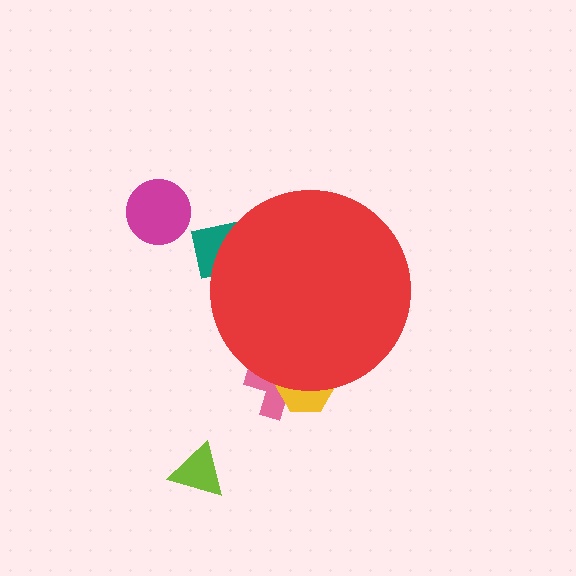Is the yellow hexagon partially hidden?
Yes, the yellow hexagon is partially hidden behind the red circle.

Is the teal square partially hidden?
Yes, the teal square is partially hidden behind the red circle.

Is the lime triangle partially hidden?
No, the lime triangle is fully visible.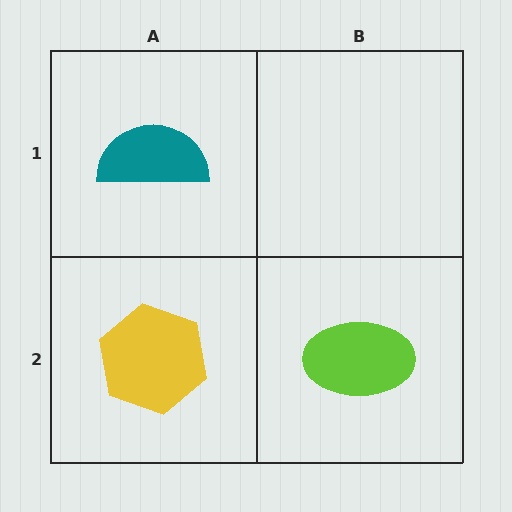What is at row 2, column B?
A lime ellipse.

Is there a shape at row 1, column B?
No, that cell is empty.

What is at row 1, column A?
A teal semicircle.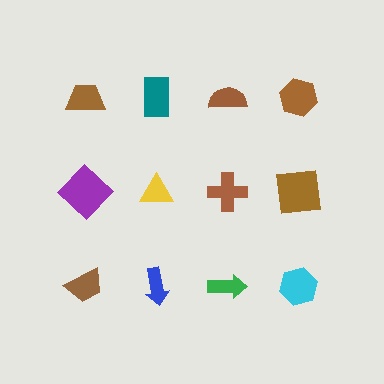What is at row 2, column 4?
A brown square.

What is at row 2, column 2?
A yellow triangle.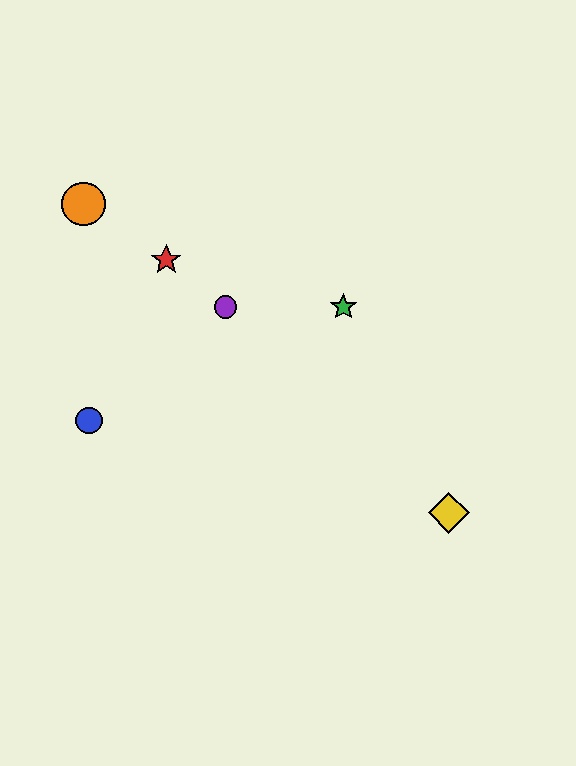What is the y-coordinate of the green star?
The green star is at y≈307.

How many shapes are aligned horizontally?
2 shapes (the green star, the purple circle) are aligned horizontally.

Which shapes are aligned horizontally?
The green star, the purple circle are aligned horizontally.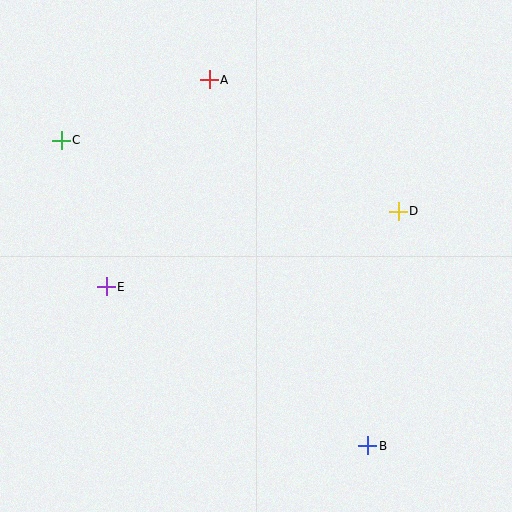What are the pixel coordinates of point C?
Point C is at (61, 140).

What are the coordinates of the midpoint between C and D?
The midpoint between C and D is at (230, 176).